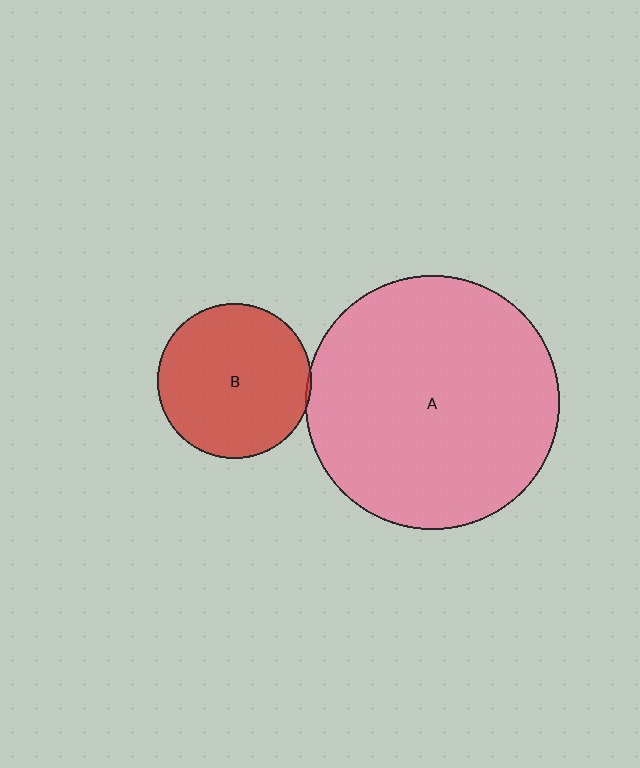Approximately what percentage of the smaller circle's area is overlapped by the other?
Approximately 5%.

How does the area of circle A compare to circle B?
Approximately 2.7 times.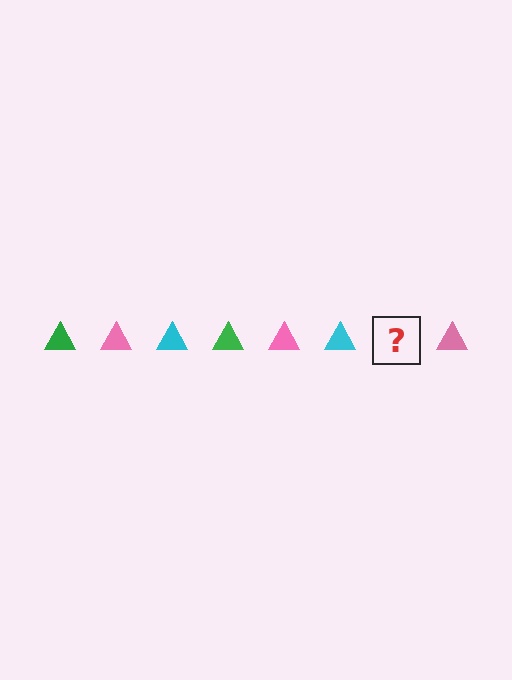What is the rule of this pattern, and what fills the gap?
The rule is that the pattern cycles through green, pink, cyan triangles. The gap should be filled with a green triangle.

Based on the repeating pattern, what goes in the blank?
The blank should be a green triangle.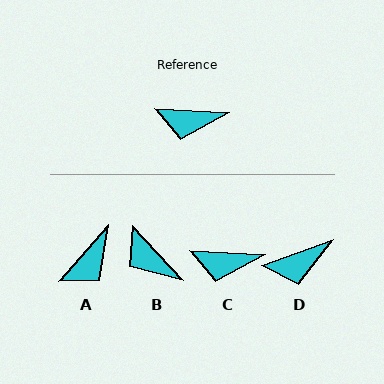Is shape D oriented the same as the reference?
No, it is off by about 22 degrees.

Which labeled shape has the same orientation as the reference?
C.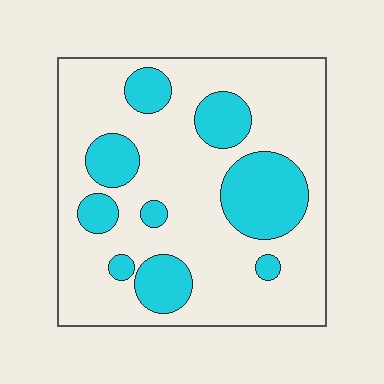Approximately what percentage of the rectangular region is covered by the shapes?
Approximately 25%.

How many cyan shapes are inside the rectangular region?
9.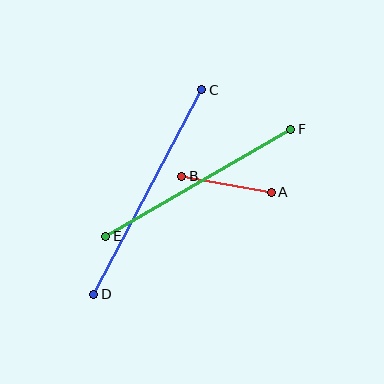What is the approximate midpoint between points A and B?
The midpoint is at approximately (226, 184) pixels.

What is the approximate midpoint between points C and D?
The midpoint is at approximately (148, 192) pixels.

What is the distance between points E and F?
The distance is approximately 214 pixels.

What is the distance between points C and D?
The distance is approximately 231 pixels.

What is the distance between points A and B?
The distance is approximately 91 pixels.